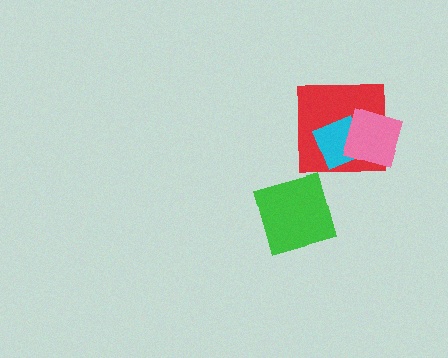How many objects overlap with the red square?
2 objects overlap with the red square.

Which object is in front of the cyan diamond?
The pink diamond is in front of the cyan diamond.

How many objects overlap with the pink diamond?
2 objects overlap with the pink diamond.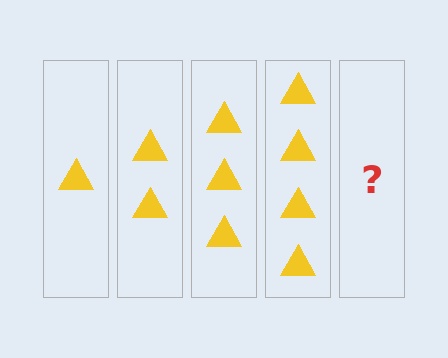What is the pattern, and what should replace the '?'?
The pattern is that each step adds one more triangle. The '?' should be 5 triangles.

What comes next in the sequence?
The next element should be 5 triangles.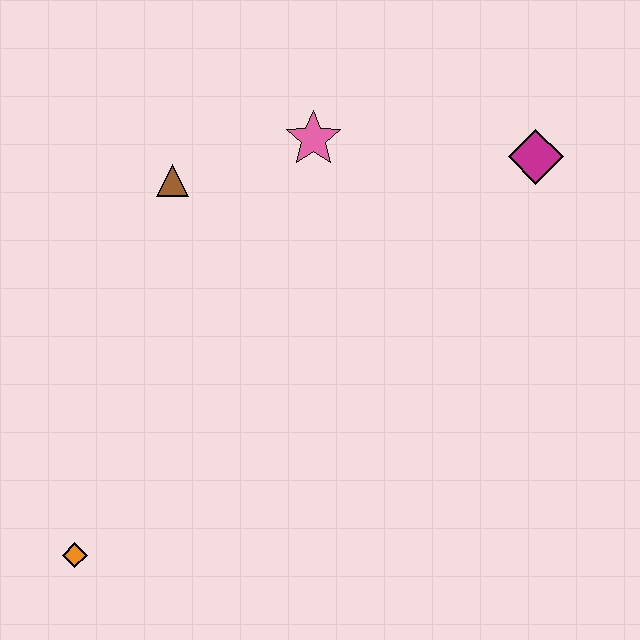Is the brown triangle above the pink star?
No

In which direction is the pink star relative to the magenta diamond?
The pink star is to the left of the magenta diamond.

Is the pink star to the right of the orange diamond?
Yes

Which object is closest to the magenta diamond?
The pink star is closest to the magenta diamond.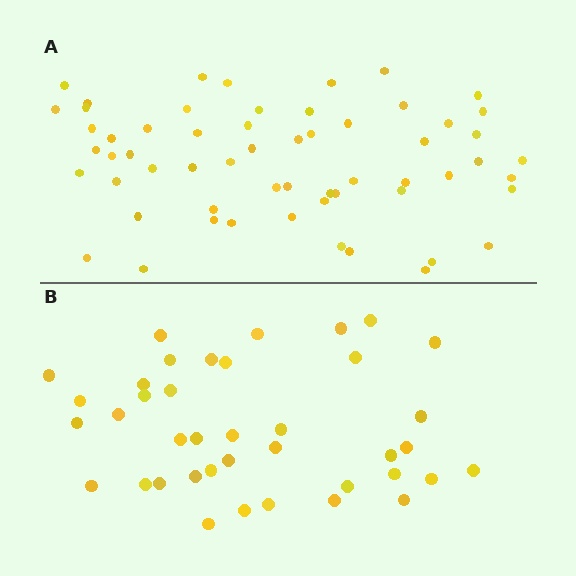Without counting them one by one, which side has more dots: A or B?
Region A (the top region) has more dots.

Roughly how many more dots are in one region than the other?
Region A has approximately 20 more dots than region B.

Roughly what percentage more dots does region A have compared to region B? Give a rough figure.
About 50% more.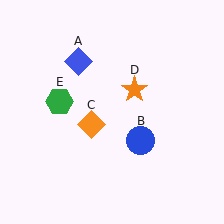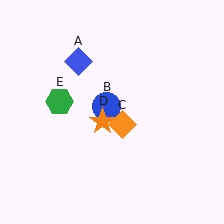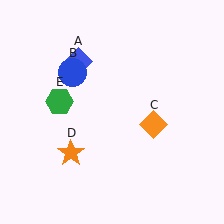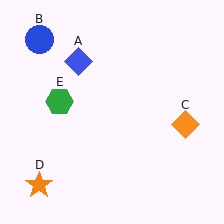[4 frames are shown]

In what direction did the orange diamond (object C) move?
The orange diamond (object C) moved right.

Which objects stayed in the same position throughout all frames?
Blue diamond (object A) and green hexagon (object E) remained stationary.